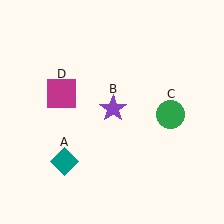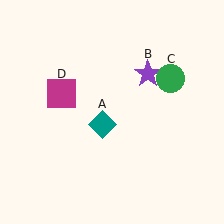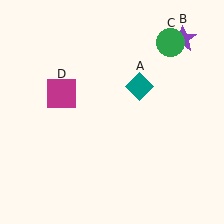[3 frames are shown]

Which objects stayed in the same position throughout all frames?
Magenta square (object D) remained stationary.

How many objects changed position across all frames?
3 objects changed position: teal diamond (object A), purple star (object B), green circle (object C).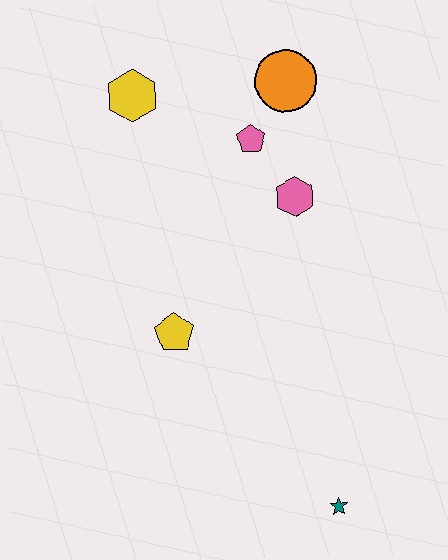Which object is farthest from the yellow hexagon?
The teal star is farthest from the yellow hexagon.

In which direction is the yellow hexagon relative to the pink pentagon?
The yellow hexagon is to the left of the pink pentagon.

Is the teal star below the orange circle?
Yes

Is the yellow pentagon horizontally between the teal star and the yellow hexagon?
Yes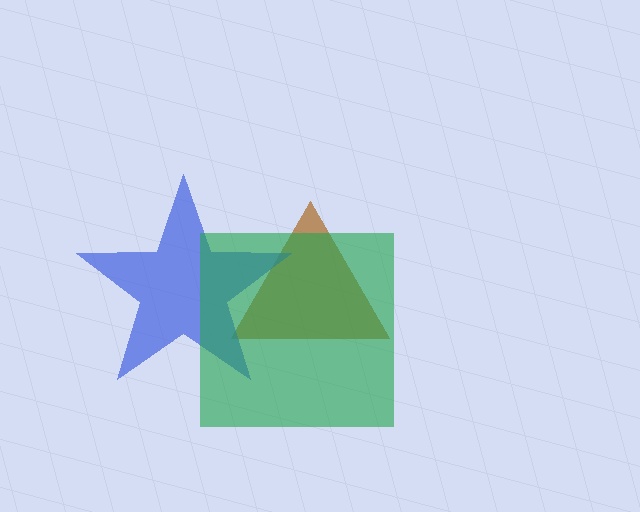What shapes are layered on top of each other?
The layered shapes are: a brown triangle, a blue star, a green square.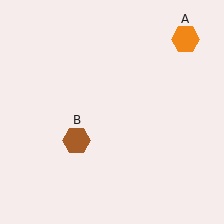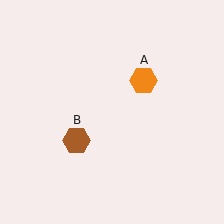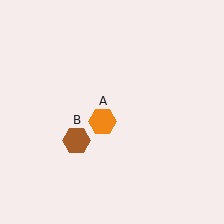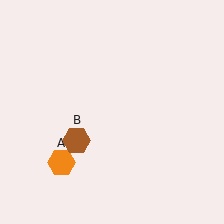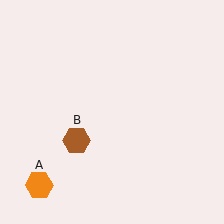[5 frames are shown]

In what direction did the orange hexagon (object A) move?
The orange hexagon (object A) moved down and to the left.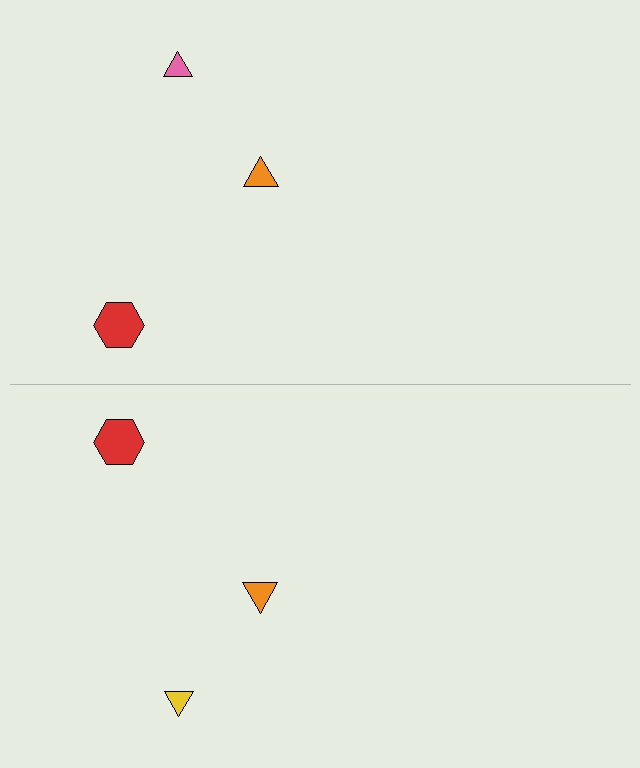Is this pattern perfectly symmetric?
No, the pattern is not perfectly symmetric. The yellow triangle on the bottom side breaks the symmetry — its mirror counterpart is pink.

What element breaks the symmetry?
The yellow triangle on the bottom side breaks the symmetry — its mirror counterpart is pink.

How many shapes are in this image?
There are 6 shapes in this image.